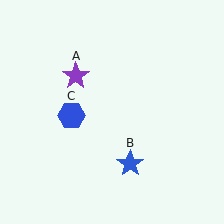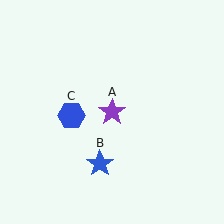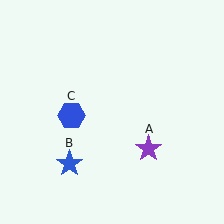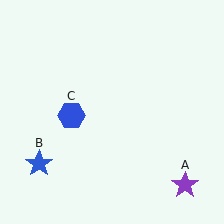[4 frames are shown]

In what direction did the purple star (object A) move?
The purple star (object A) moved down and to the right.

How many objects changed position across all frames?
2 objects changed position: purple star (object A), blue star (object B).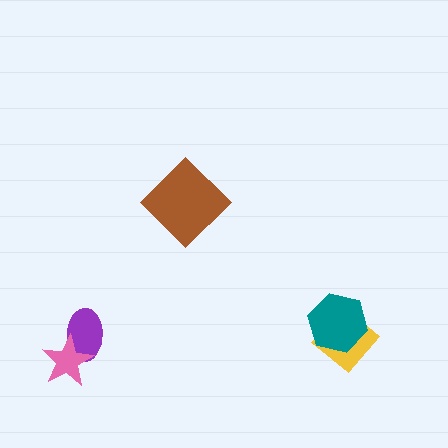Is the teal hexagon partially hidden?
No, no other shape covers it.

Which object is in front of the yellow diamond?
The teal hexagon is in front of the yellow diamond.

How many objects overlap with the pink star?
1 object overlaps with the pink star.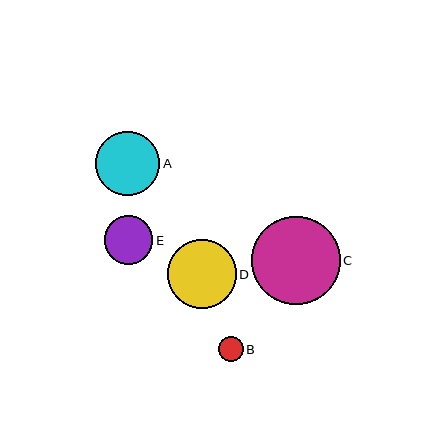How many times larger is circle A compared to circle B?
Circle A is approximately 2.5 times the size of circle B.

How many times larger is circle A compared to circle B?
Circle A is approximately 2.5 times the size of circle B.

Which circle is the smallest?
Circle B is the smallest with a size of approximately 25 pixels.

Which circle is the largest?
Circle C is the largest with a size of approximately 89 pixels.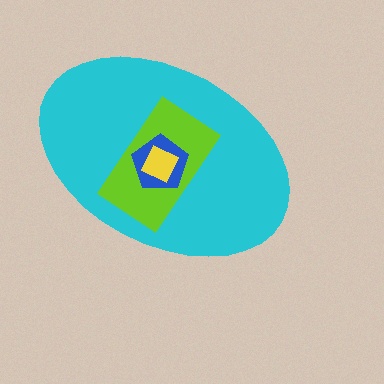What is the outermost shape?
The cyan ellipse.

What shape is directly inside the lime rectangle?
The blue pentagon.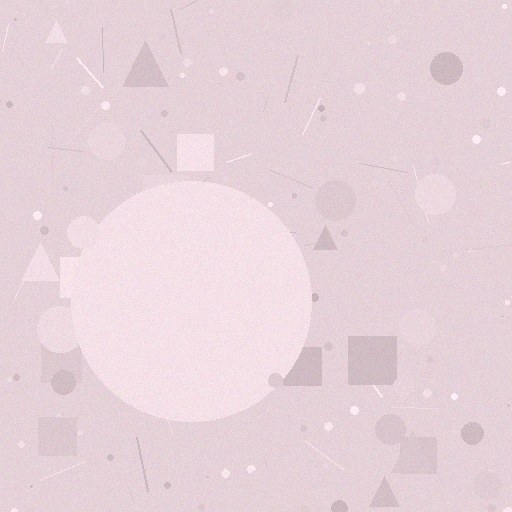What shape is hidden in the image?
A circle is hidden in the image.